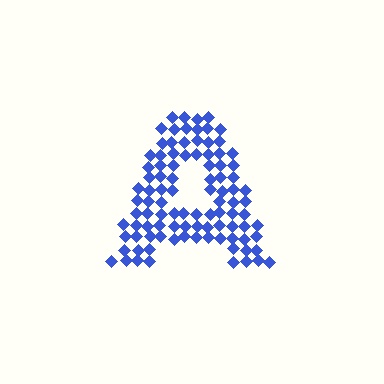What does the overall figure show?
The overall figure shows the letter A.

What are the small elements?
The small elements are diamonds.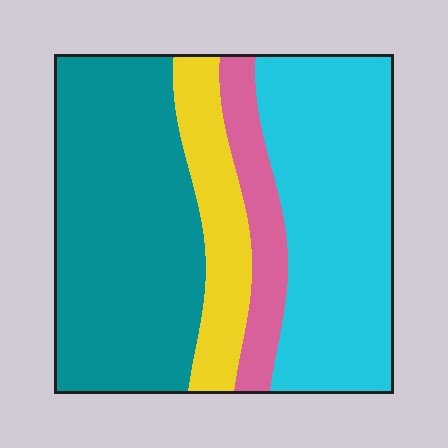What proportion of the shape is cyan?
Cyan takes up about one third (1/3) of the shape.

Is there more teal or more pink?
Teal.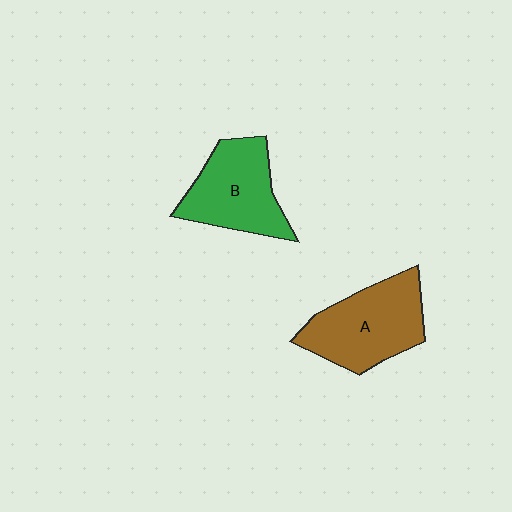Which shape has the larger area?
Shape A (brown).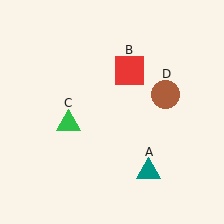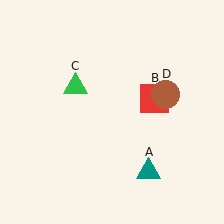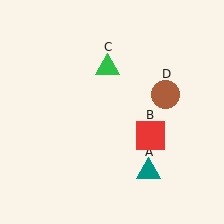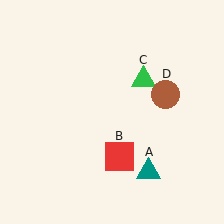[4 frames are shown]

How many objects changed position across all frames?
2 objects changed position: red square (object B), green triangle (object C).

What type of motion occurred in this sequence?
The red square (object B), green triangle (object C) rotated clockwise around the center of the scene.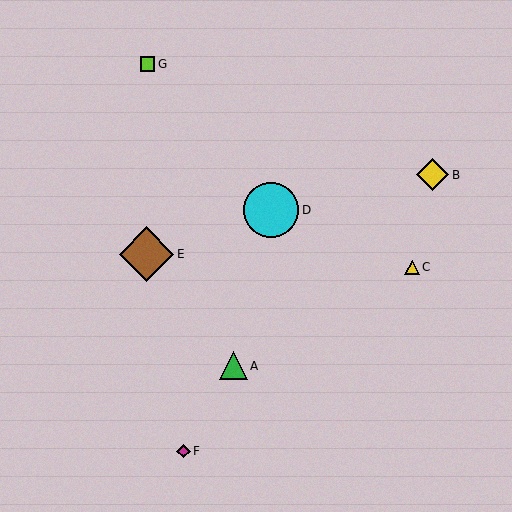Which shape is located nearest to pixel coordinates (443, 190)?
The yellow diamond (labeled B) at (433, 175) is nearest to that location.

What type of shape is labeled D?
Shape D is a cyan circle.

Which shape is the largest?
The cyan circle (labeled D) is the largest.